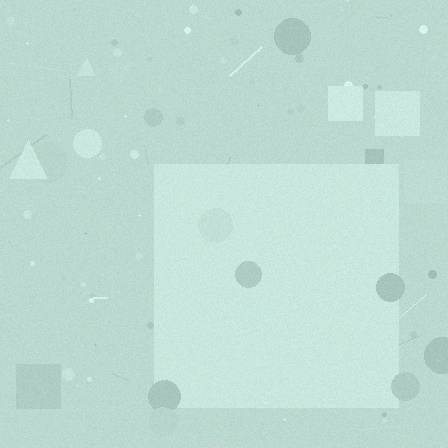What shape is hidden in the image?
A square is hidden in the image.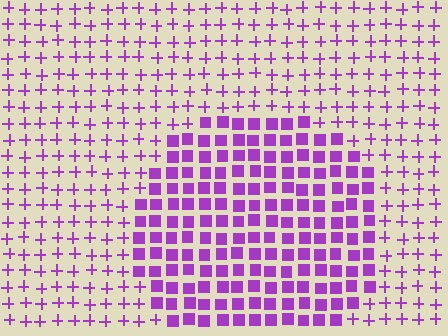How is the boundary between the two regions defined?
The boundary is defined by a change in element shape: squares inside vs. plus signs outside. All elements share the same color and spacing.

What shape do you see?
I see a circle.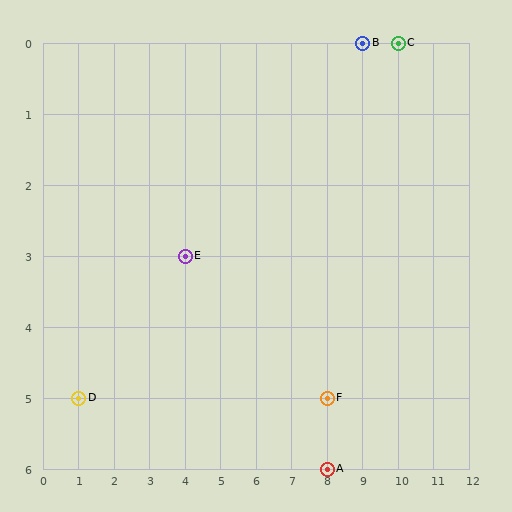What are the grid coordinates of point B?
Point B is at grid coordinates (9, 0).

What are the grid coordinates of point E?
Point E is at grid coordinates (4, 3).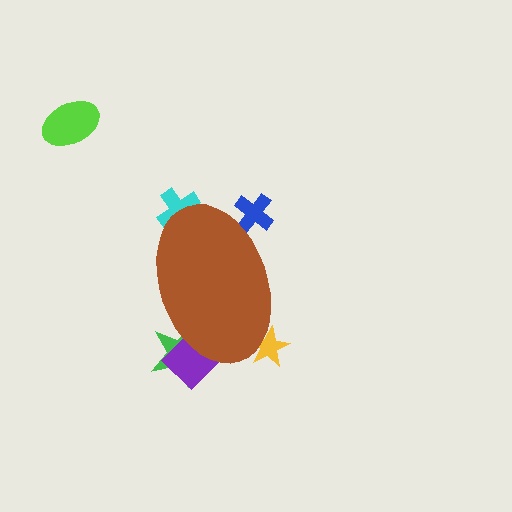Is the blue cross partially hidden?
Yes, the blue cross is partially hidden behind the brown ellipse.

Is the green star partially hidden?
Yes, the green star is partially hidden behind the brown ellipse.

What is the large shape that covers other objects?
A brown ellipse.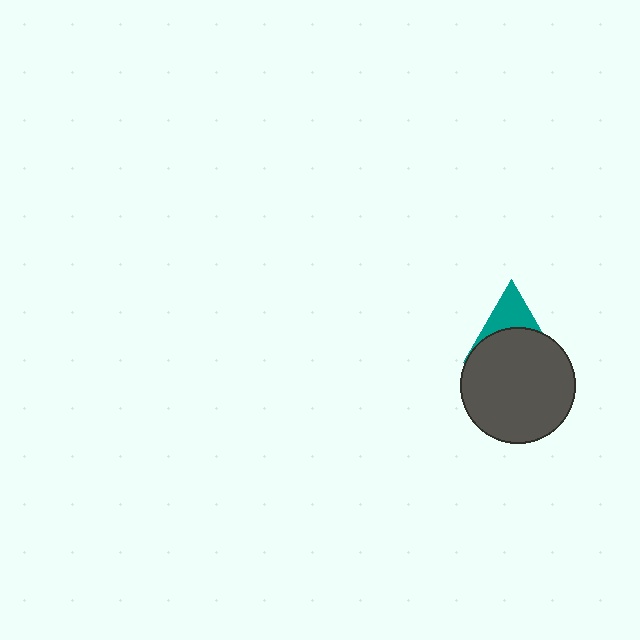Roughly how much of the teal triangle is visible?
A small part of it is visible (roughly 39%).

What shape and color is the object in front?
The object in front is a dark gray circle.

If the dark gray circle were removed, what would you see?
You would see the complete teal triangle.